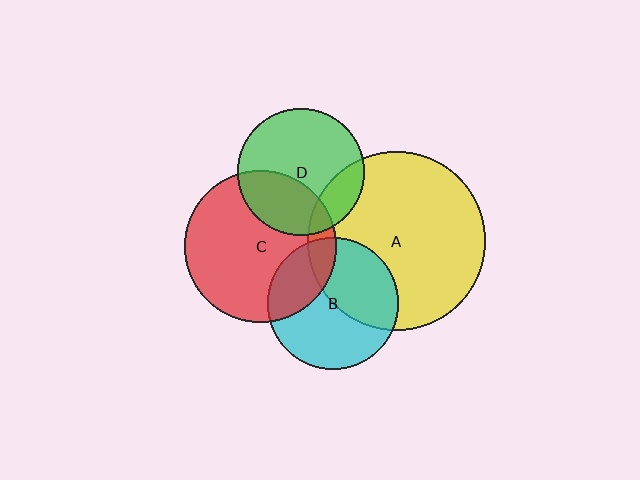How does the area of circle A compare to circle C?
Approximately 1.4 times.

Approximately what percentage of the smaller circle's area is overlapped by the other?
Approximately 10%.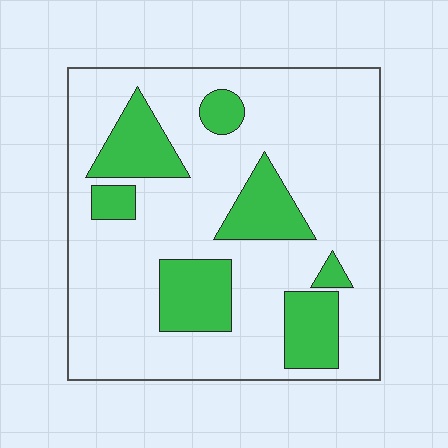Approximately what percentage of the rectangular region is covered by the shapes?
Approximately 25%.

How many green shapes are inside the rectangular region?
7.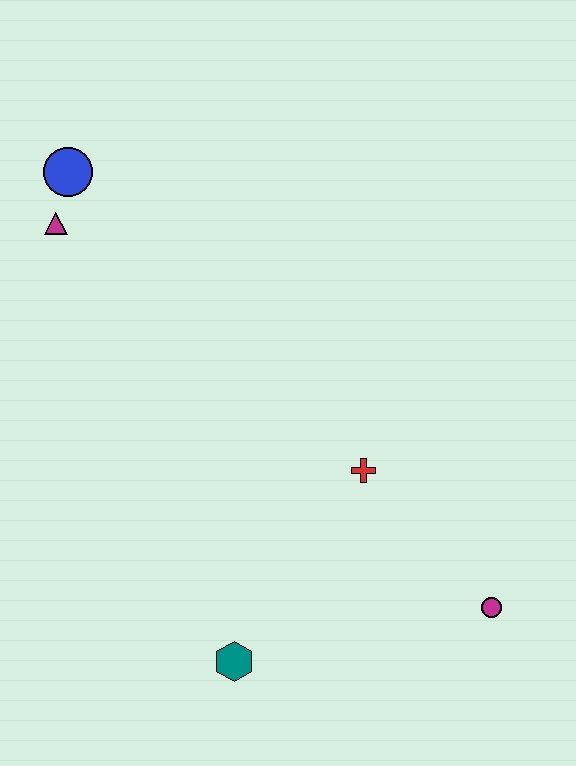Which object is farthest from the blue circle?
The magenta circle is farthest from the blue circle.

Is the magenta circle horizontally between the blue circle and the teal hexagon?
No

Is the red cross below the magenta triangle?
Yes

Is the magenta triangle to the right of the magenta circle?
No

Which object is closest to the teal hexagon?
The red cross is closest to the teal hexagon.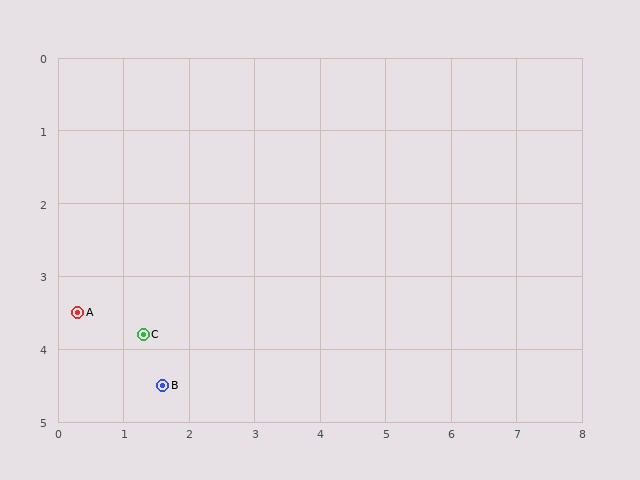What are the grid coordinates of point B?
Point B is at approximately (1.6, 4.5).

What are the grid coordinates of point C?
Point C is at approximately (1.3, 3.8).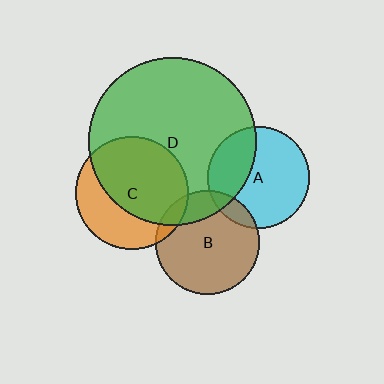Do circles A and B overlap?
Yes.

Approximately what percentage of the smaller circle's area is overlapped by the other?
Approximately 10%.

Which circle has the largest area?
Circle D (green).